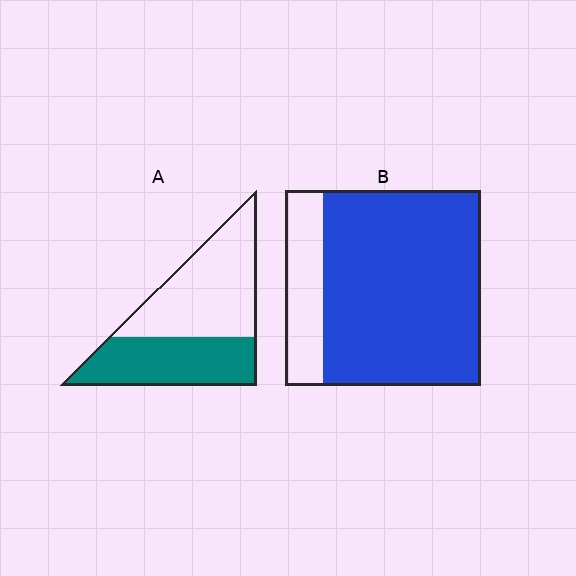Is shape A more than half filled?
No.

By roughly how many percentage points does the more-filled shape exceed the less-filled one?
By roughly 35 percentage points (B over A).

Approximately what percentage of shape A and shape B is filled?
A is approximately 45% and B is approximately 80%.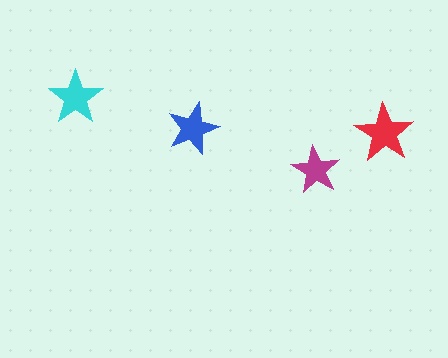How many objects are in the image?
There are 4 objects in the image.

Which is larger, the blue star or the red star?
The red one.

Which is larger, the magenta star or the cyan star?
The cyan one.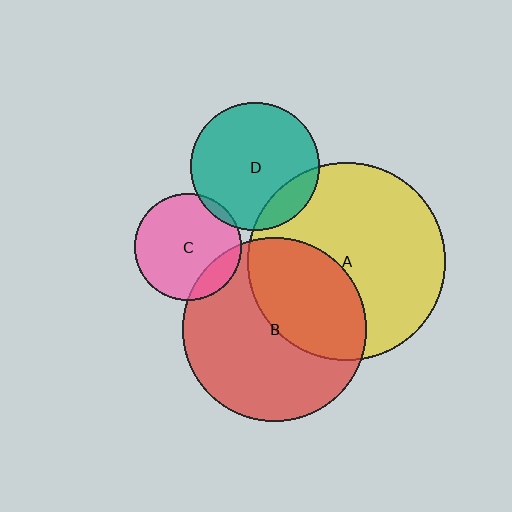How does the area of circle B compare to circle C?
Approximately 2.9 times.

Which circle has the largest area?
Circle A (yellow).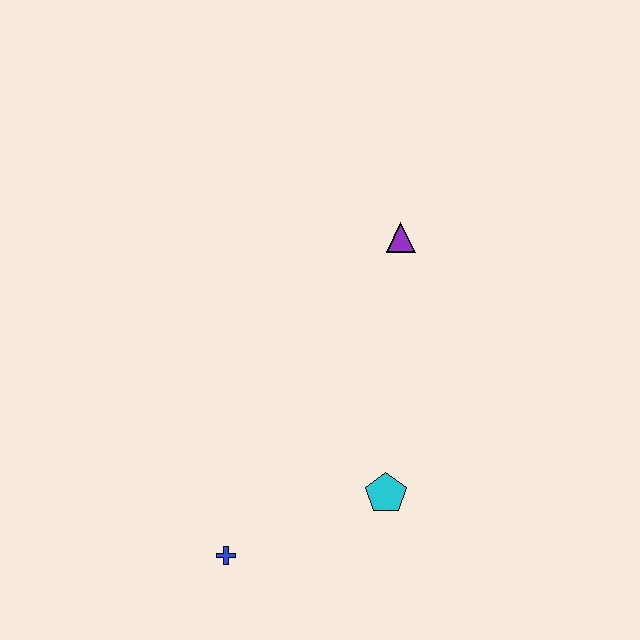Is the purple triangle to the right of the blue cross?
Yes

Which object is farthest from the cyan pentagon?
The purple triangle is farthest from the cyan pentagon.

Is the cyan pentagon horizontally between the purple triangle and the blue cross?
Yes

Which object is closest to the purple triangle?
The cyan pentagon is closest to the purple triangle.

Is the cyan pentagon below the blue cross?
No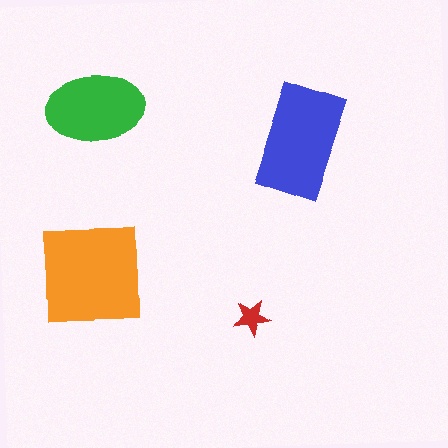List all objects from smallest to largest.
The red star, the green ellipse, the blue rectangle, the orange square.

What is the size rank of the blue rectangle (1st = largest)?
2nd.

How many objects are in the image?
There are 4 objects in the image.